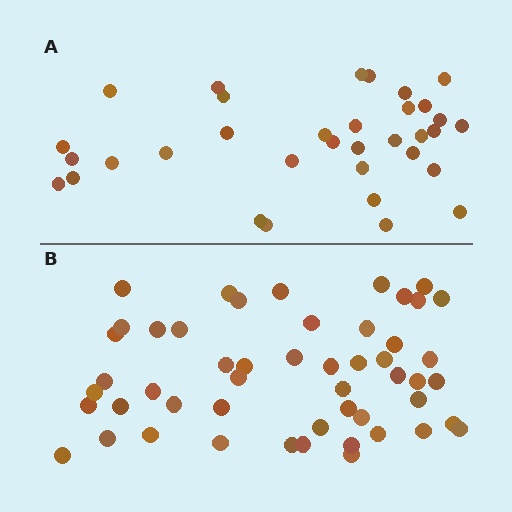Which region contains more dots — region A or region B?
Region B (the bottom region) has more dots.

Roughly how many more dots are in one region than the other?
Region B has approximately 15 more dots than region A.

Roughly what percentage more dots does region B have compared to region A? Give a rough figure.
About 50% more.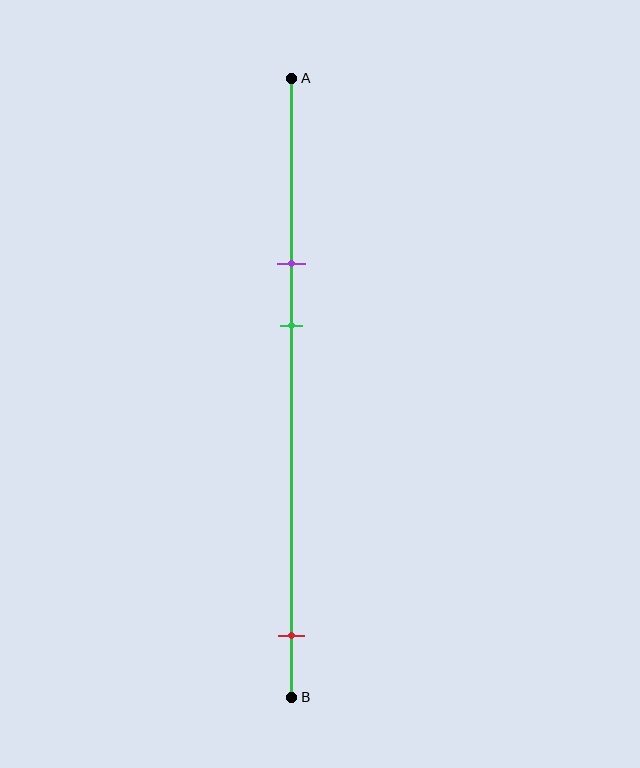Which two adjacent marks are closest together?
The purple and green marks are the closest adjacent pair.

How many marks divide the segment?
There are 3 marks dividing the segment.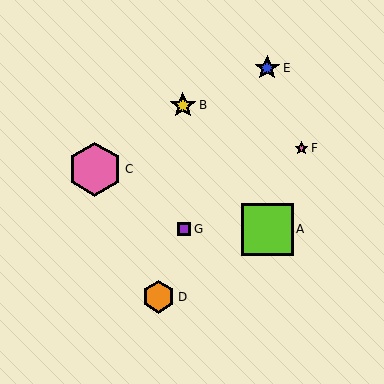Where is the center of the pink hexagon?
The center of the pink hexagon is at (95, 169).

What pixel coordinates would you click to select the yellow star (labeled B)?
Click at (183, 105) to select the yellow star B.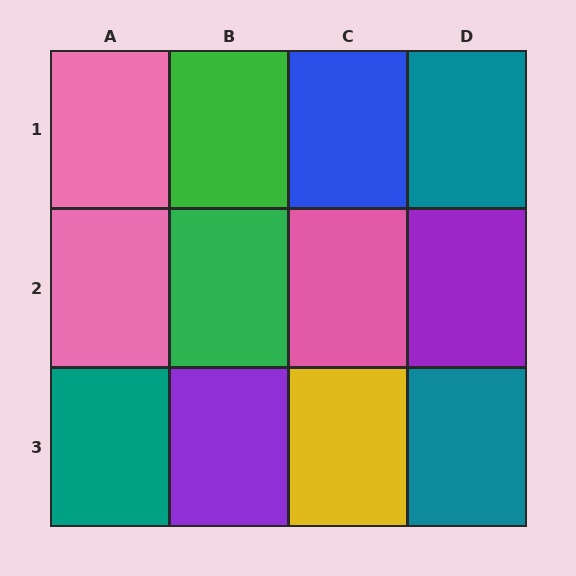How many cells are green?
2 cells are green.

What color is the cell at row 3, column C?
Yellow.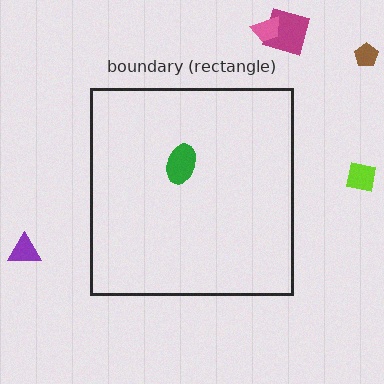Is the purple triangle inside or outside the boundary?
Outside.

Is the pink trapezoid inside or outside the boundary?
Outside.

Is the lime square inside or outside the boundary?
Outside.